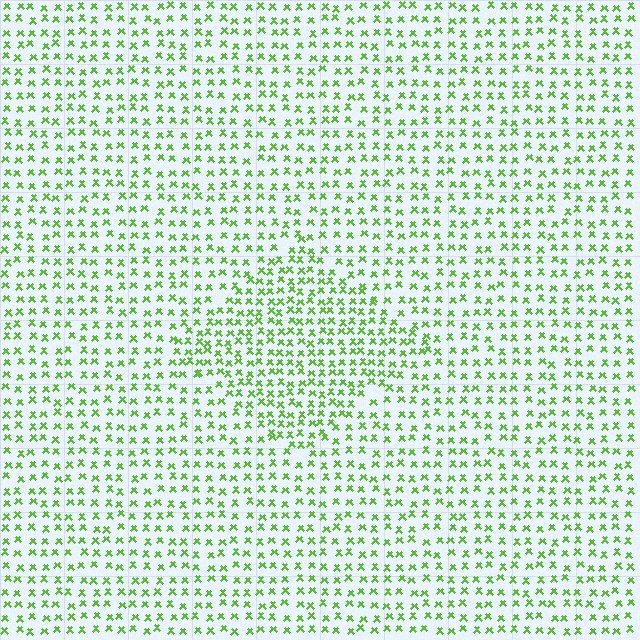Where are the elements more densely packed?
The elements are more densely packed inside the diamond boundary.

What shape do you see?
I see a diamond.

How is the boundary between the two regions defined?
The boundary is defined by a change in element density (approximately 1.6x ratio). All elements are the same color, size, and shape.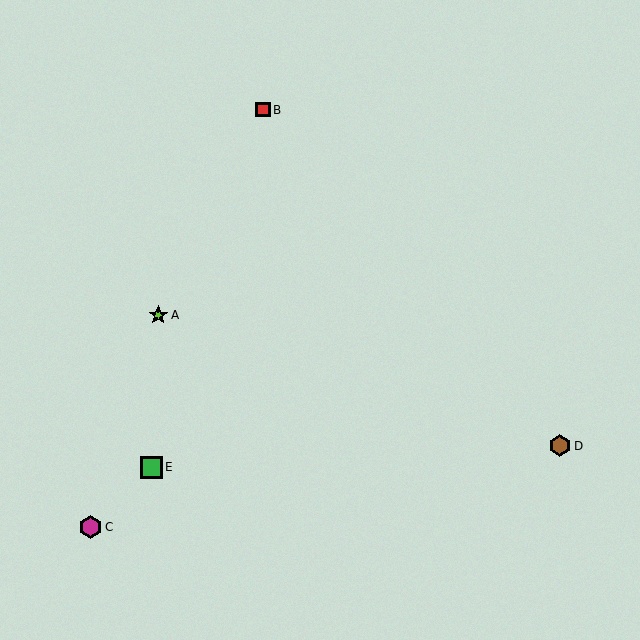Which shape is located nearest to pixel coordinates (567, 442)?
The brown hexagon (labeled D) at (560, 446) is nearest to that location.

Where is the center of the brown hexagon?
The center of the brown hexagon is at (560, 446).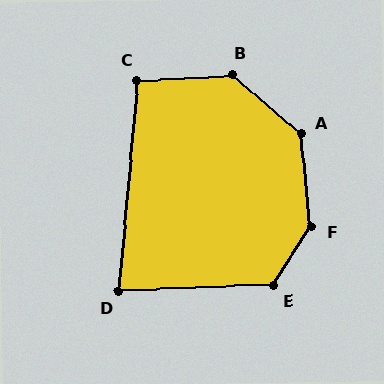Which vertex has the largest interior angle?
F, at approximately 142 degrees.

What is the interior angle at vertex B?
Approximately 136 degrees (obtuse).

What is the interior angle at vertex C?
Approximately 99 degrees (obtuse).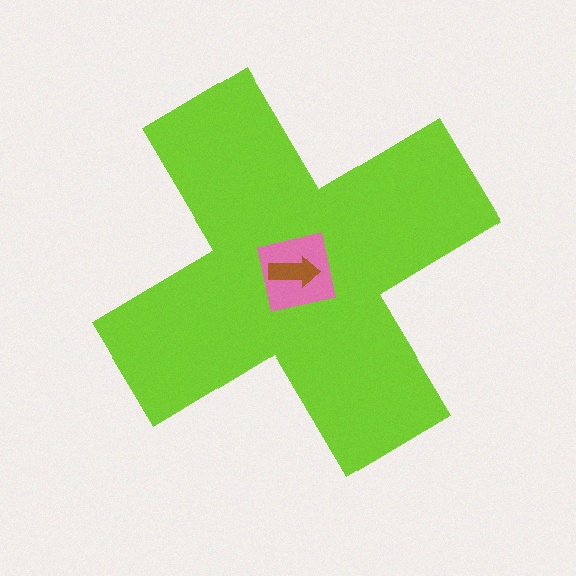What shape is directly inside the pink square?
The brown arrow.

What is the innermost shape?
The brown arrow.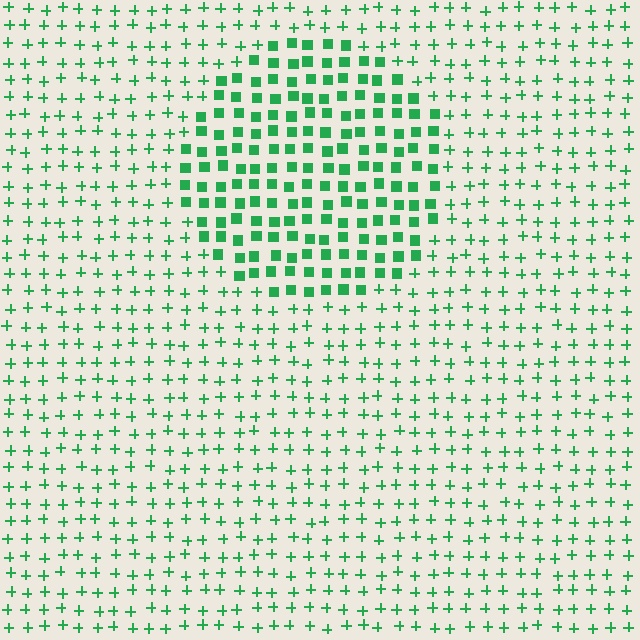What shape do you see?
I see a circle.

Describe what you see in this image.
The image is filled with small green elements arranged in a uniform grid. A circle-shaped region contains squares, while the surrounding area contains plus signs. The boundary is defined purely by the change in element shape.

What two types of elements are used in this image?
The image uses squares inside the circle region and plus signs outside it.